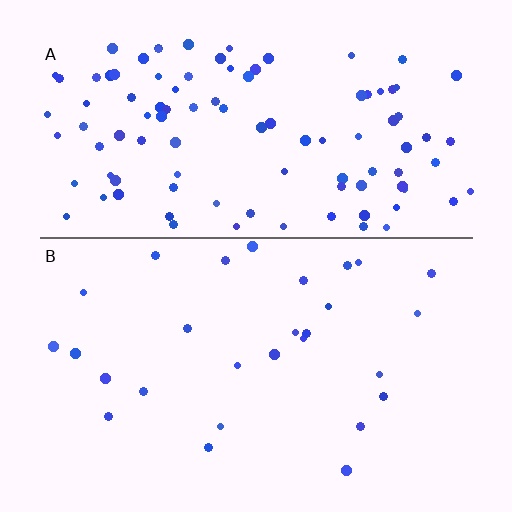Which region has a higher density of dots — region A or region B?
A (the top).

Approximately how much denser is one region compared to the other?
Approximately 3.7× — region A over region B.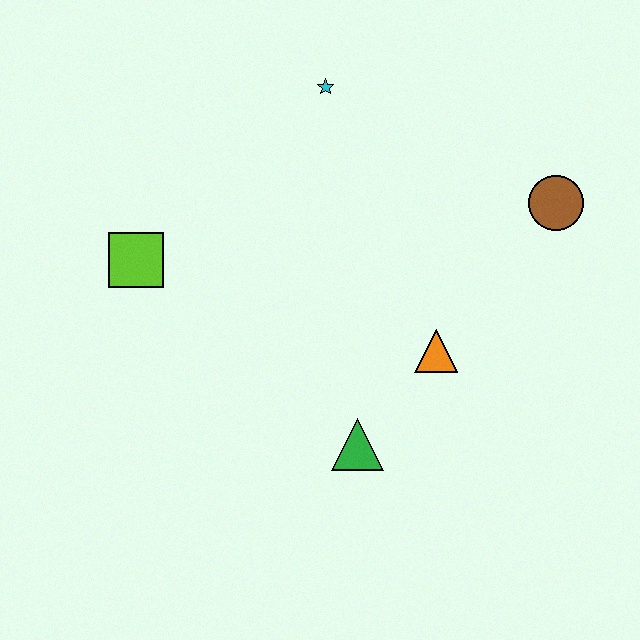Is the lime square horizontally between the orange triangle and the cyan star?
No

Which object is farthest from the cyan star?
The green triangle is farthest from the cyan star.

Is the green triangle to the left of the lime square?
No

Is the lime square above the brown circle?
No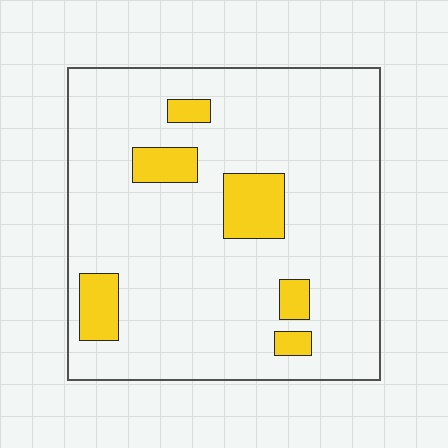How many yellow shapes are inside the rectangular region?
6.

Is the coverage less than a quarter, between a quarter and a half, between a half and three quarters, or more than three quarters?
Less than a quarter.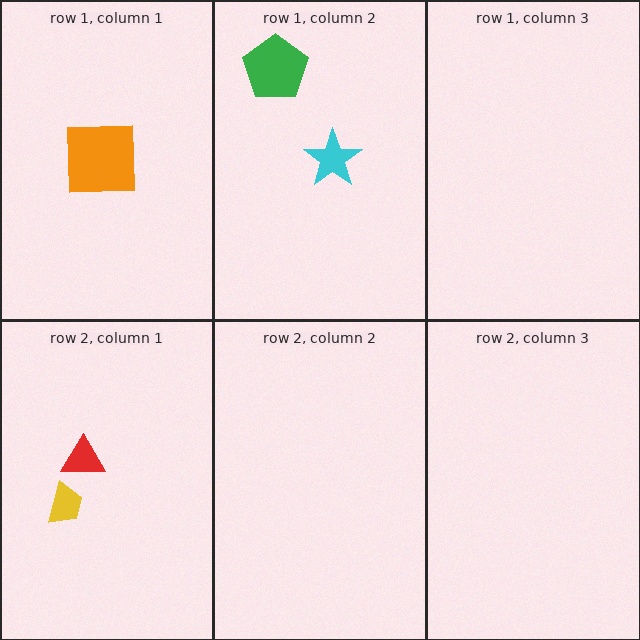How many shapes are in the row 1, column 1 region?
1.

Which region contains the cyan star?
The row 1, column 2 region.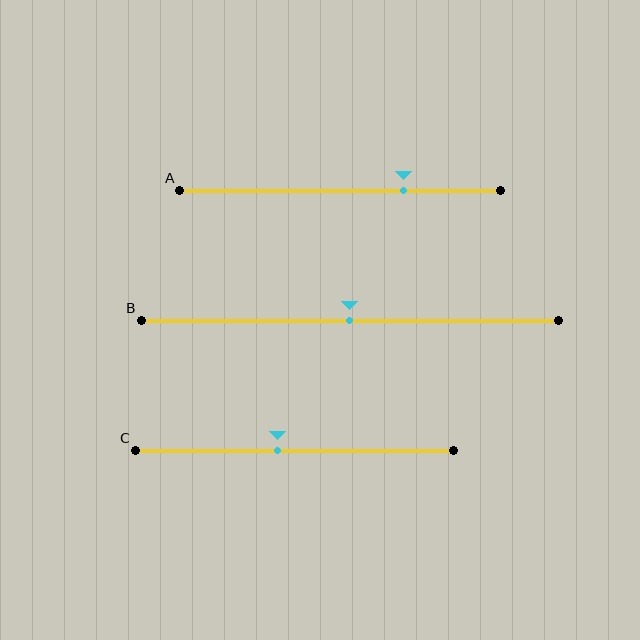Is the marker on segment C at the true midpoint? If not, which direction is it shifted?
No, the marker on segment C is shifted to the left by about 5% of the segment length.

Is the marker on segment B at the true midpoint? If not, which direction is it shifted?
Yes, the marker on segment B is at the true midpoint.